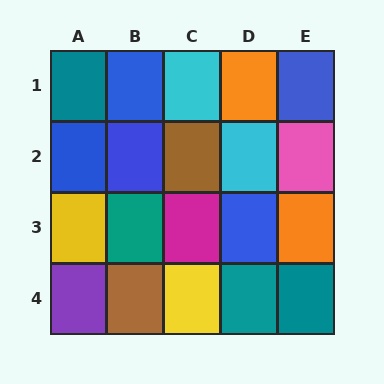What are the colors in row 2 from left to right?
Blue, blue, brown, cyan, pink.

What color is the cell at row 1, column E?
Blue.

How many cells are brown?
2 cells are brown.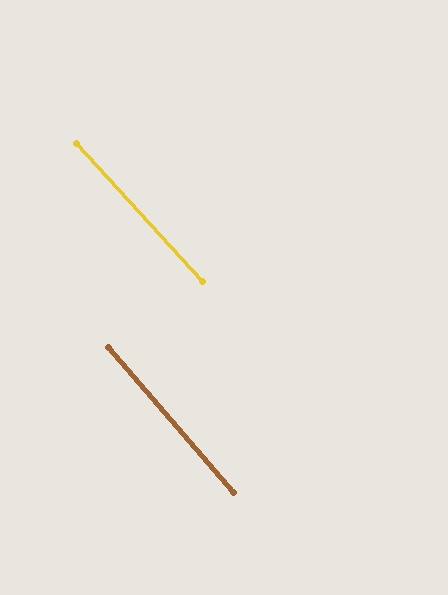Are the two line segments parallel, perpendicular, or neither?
Parallel — their directions differ by only 1.7°.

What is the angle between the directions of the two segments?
Approximately 2 degrees.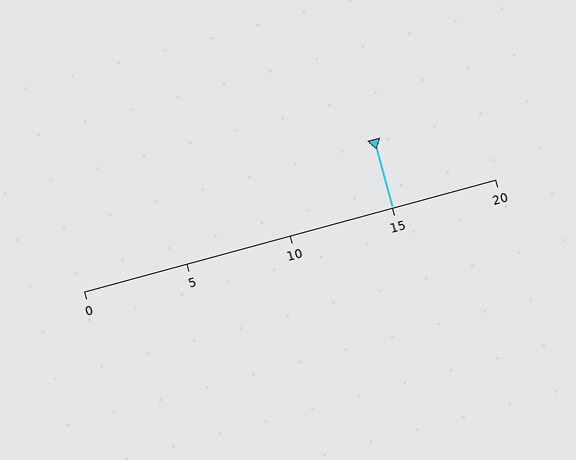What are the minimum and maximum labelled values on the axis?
The axis runs from 0 to 20.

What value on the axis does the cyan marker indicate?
The marker indicates approximately 15.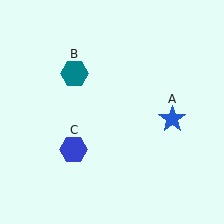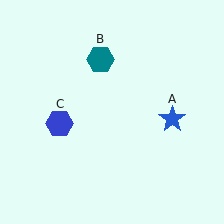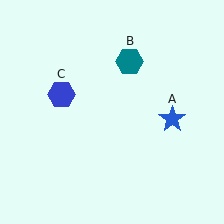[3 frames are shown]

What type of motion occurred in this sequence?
The teal hexagon (object B), blue hexagon (object C) rotated clockwise around the center of the scene.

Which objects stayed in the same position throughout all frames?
Blue star (object A) remained stationary.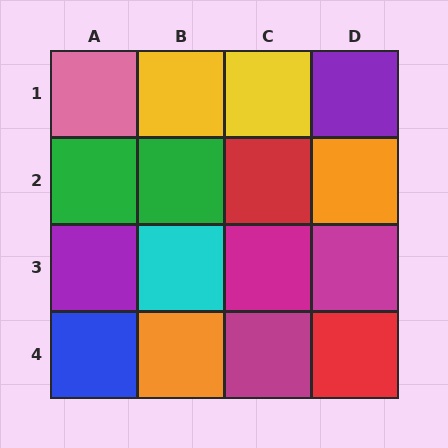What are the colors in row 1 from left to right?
Pink, yellow, yellow, purple.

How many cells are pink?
1 cell is pink.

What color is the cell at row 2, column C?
Red.